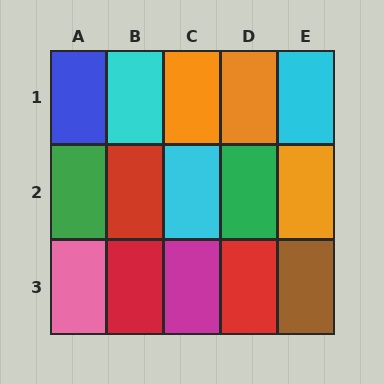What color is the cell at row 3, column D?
Red.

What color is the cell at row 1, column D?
Orange.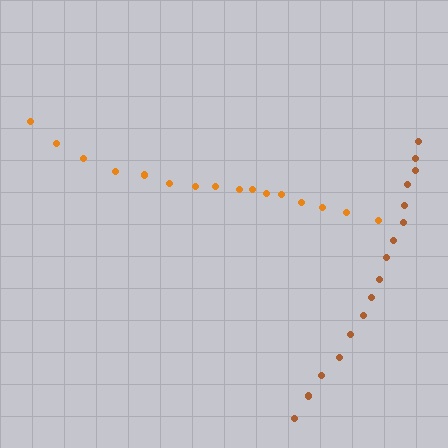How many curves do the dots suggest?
There are 2 distinct paths.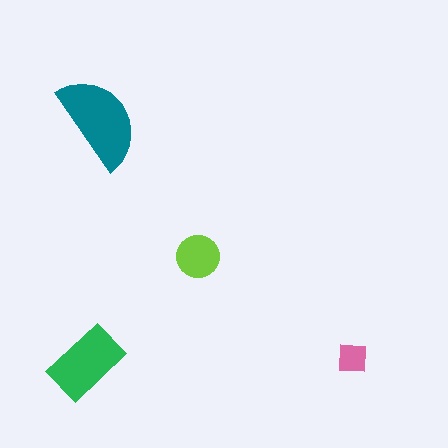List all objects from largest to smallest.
The teal semicircle, the green rectangle, the lime circle, the pink square.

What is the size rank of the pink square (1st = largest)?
4th.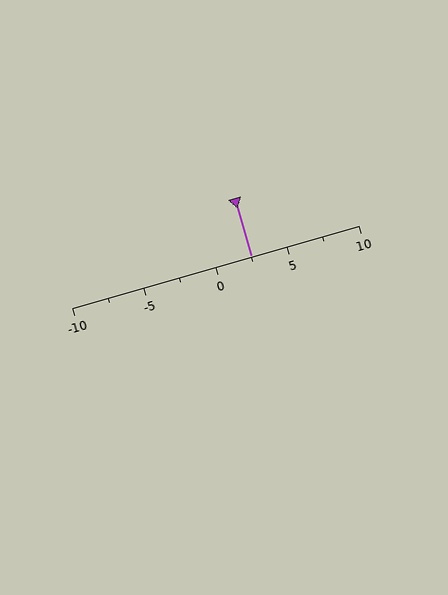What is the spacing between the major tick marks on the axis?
The major ticks are spaced 5 apart.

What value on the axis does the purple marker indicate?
The marker indicates approximately 2.5.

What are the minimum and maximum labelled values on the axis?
The axis runs from -10 to 10.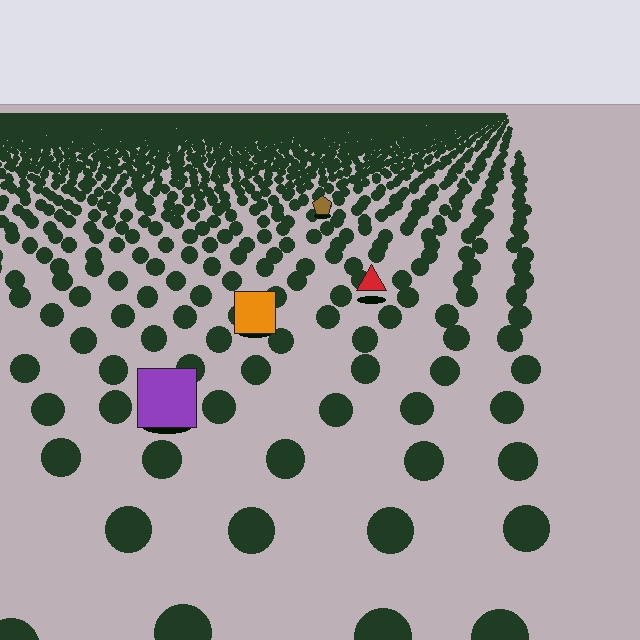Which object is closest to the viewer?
The purple square is closest. The texture marks near it are larger and more spread out.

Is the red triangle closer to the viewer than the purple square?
No. The purple square is closer — you can tell from the texture gradient: the ground texture is coarser near it.